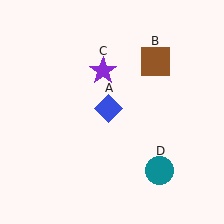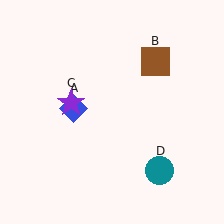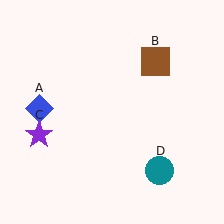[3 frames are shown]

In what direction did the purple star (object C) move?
The purple star (object C) moved down and to the left.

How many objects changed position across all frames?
2 objects changed position: blue diamond (object A), purple star (object C).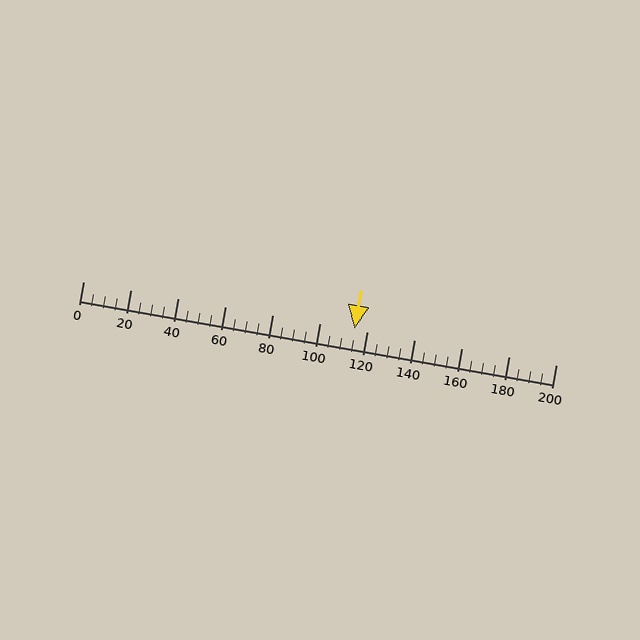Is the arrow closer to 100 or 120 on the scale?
The arrow is closer to 120.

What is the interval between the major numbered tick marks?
The major tick marks are spaced 20 units apart.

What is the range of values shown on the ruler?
The ruler shows values from 0 to 200.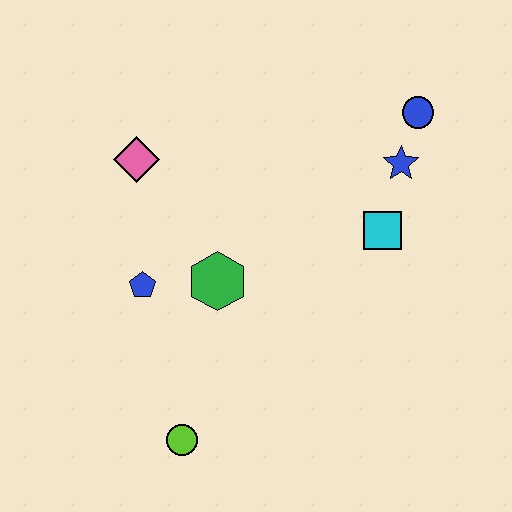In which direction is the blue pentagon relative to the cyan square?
The blue pentagon is to the left of the cyan square.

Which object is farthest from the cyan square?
The lime circle is farthest from the cyan square.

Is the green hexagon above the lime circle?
Yes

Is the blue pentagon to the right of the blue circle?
No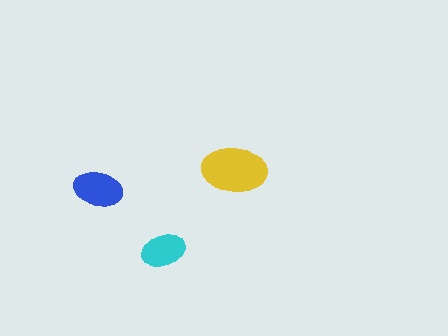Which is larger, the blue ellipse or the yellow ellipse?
The yellow one.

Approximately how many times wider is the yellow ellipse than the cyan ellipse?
About 1.5 times wider.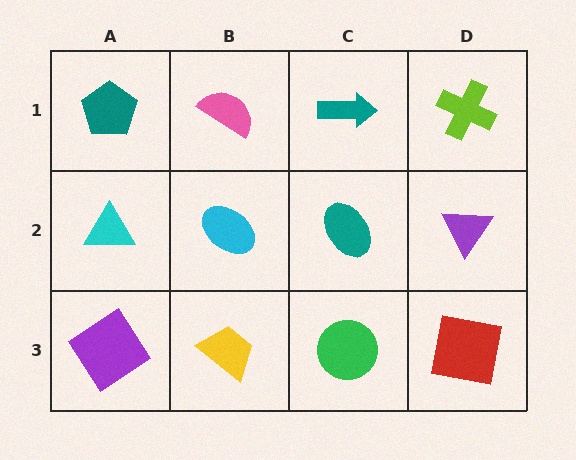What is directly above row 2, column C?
A teal arrow.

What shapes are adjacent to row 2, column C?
A teal arrow (row 1, column C), a green circle (row 3, column C), a cyan ellipse (row 2, column B), a purple triangle (row 2, column D).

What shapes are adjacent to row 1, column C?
A teal ellipse (row 2, column C), a pink semicircle (row 1, column B), a lime cross (row 1, column D).